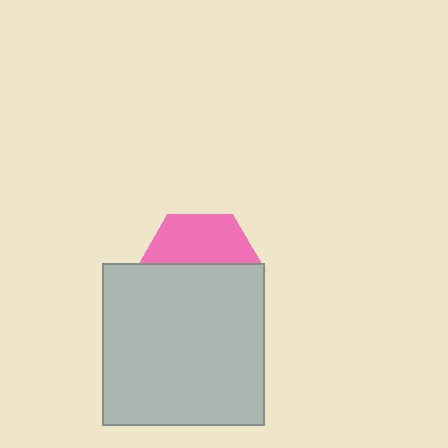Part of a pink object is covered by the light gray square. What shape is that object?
It is a hexagon.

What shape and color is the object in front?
The object in front is a light gray square.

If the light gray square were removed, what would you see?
You would see the complete pink hexagon.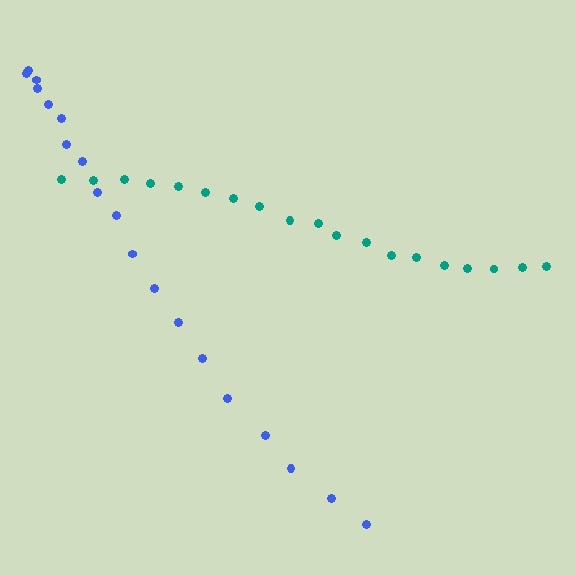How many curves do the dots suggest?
There are 2 distinct paths.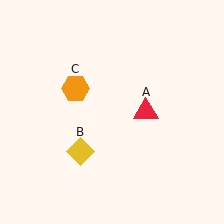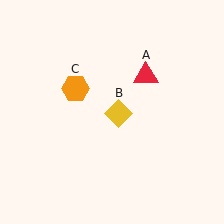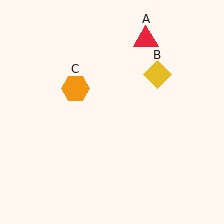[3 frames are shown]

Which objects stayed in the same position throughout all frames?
Orange hexagon (object C) remained stationary.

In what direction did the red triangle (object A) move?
The red triangle (object A) moved up.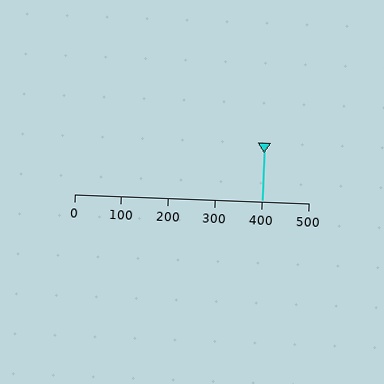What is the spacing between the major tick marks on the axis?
The major ticks are spaced 100 apart.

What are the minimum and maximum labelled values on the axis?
The axis runs from 0 to 500.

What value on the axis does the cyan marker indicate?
The marker indicates approximately 400.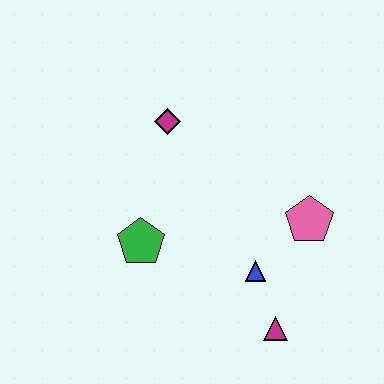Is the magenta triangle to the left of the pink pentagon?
Yes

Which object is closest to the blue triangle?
The magenta triangle is closest to the blue triangle.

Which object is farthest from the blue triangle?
The magenta diamond is farthest from the blue triangle.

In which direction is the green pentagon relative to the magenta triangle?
The green pentagon is to the left of the magenta triangle.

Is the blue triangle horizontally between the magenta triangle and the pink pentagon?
No